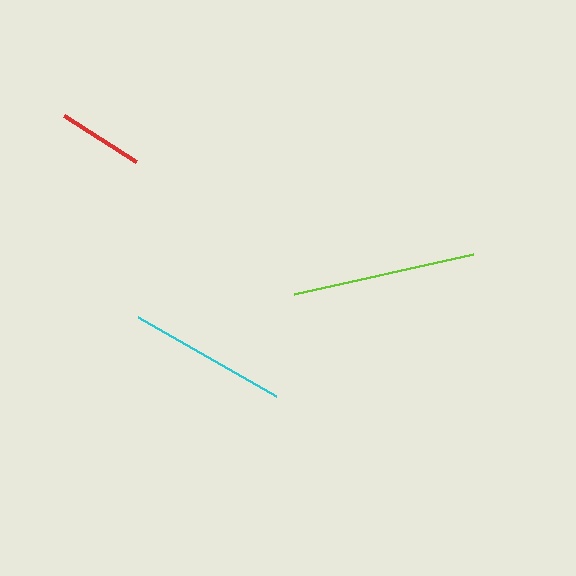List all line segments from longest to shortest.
From longest to shortest: lime, cyan, red.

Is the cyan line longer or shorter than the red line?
The cyan line is longer than the red line.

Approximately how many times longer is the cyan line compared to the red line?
The cyan line is approximately 1.9 times the length of the red line.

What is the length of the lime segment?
The lime segment is approximately 184 pixels long.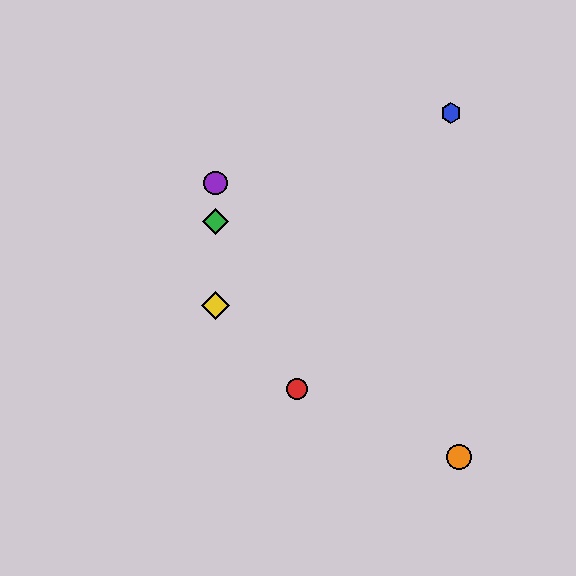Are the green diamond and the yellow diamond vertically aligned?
Yes, both are at x≈216.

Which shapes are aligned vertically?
The green diamond, the yellow diamond, the purple circle are aligned vertically.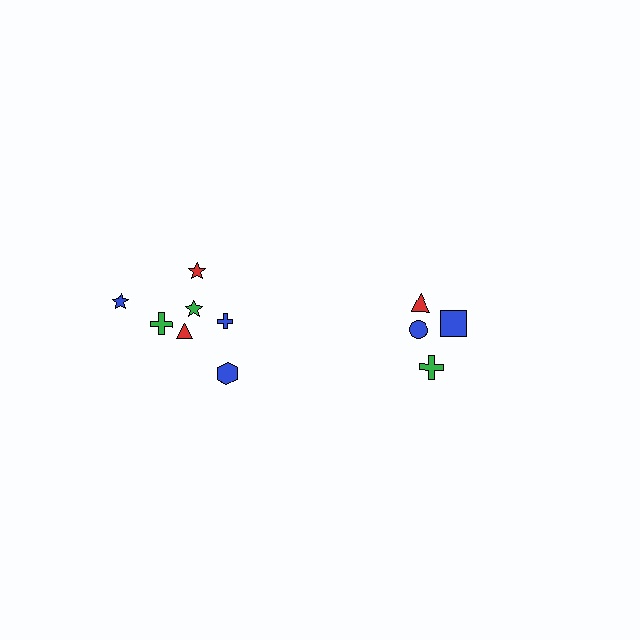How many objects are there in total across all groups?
There are 11 objects.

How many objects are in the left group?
There are 7 objects.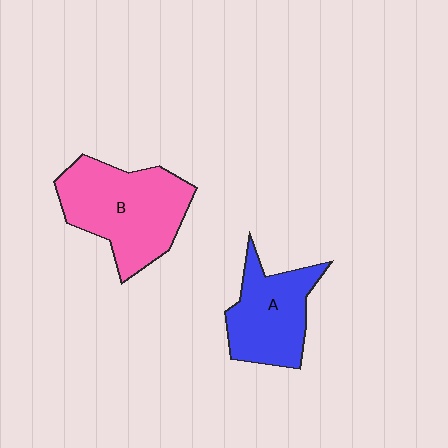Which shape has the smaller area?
Shape A (blue).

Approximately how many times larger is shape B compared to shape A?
Approximately 1.4 times.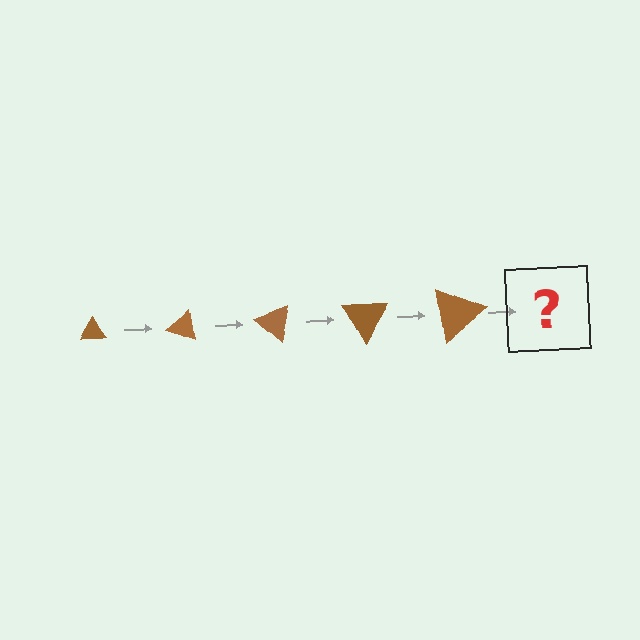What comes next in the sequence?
The next element should be a triangle, larger than the previous one and rotated 100 degrees from the start.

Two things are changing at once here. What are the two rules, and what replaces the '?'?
The two rules are that the triangle grows larger each step and it rotates 20 degrees each step. The '?' should be a triangle, larger than the previous one and rotated 100 degrees from the start.